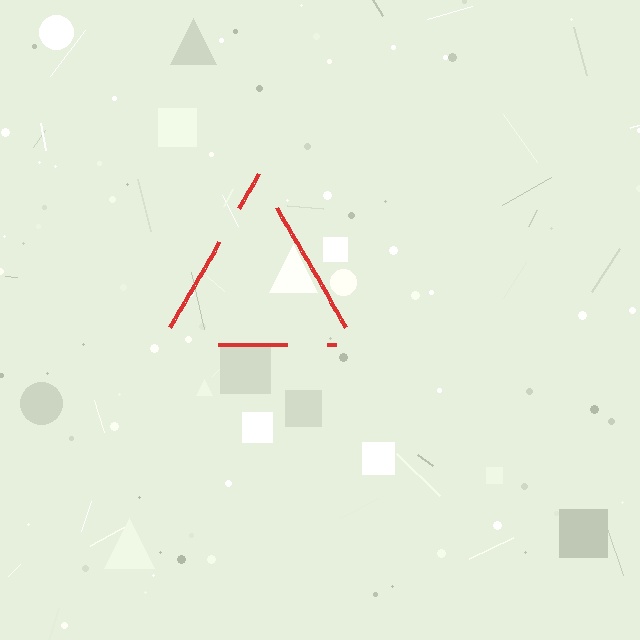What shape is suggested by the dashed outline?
The dashed outline suggests a triangle.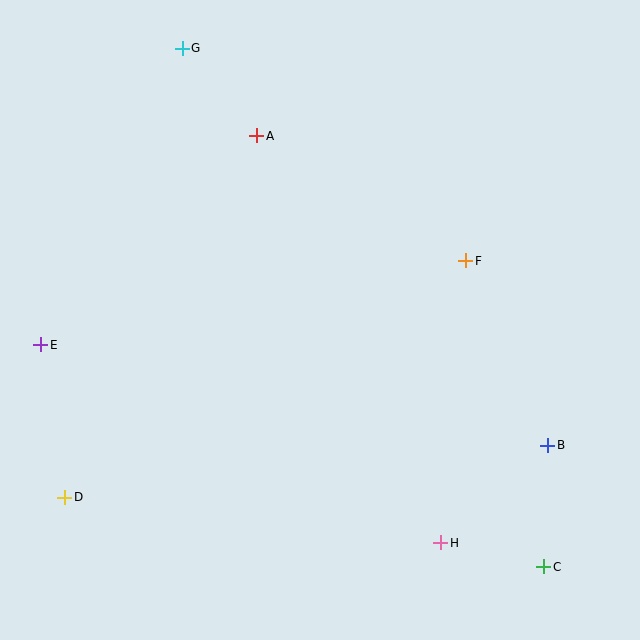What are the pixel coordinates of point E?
Point E is at (41, 345).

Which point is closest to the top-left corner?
Point G is closest to the top-left corner.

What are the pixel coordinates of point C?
Point C is at (544, 567).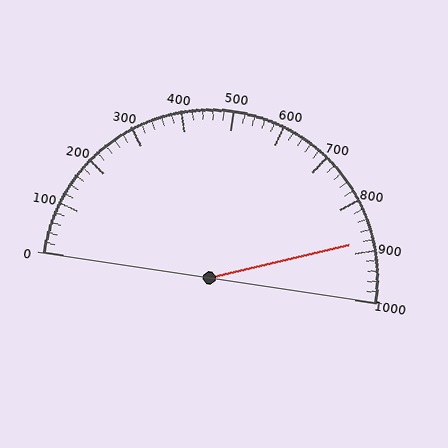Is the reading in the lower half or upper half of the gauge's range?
The reading is in the upper half of the range (0 to 1000).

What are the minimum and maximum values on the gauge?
The gauge ranges from 0 to 1000.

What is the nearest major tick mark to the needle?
The nearest major tick mark is 900.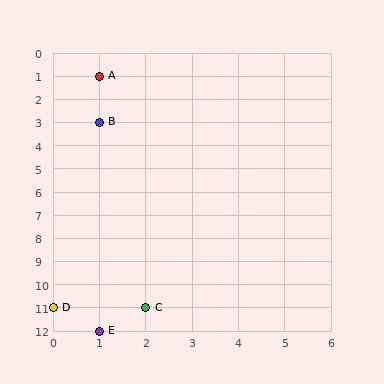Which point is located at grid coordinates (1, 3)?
Point B is at (1, 3).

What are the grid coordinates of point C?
Point C is at grid coordinates (2, 11).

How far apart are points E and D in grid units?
Points E and D are 1 column and 1 row apart (about 1.4 grid units diagonally).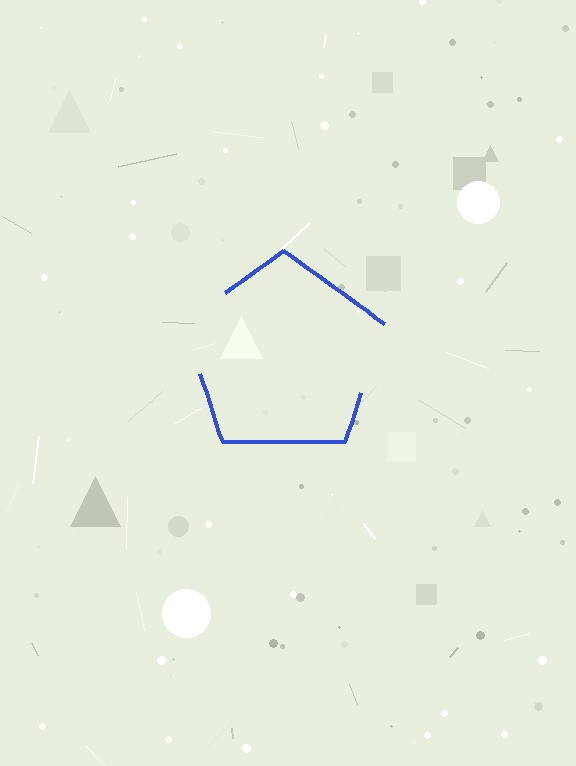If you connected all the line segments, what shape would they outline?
They would outline a pentagon.